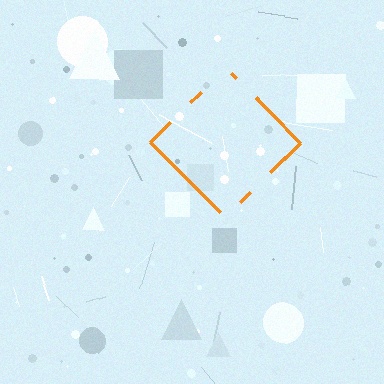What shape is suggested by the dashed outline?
The dashed outline suggests a diamond.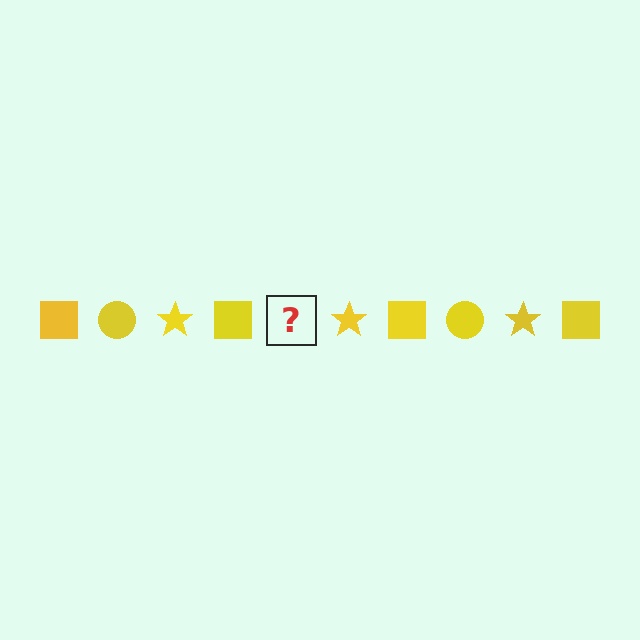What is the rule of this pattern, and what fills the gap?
The rule is that the pattern cycles through square, circle, star shapes in yellow. The gap should be filled with a yellow circle.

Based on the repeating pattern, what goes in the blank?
The blank should be a yellow circle.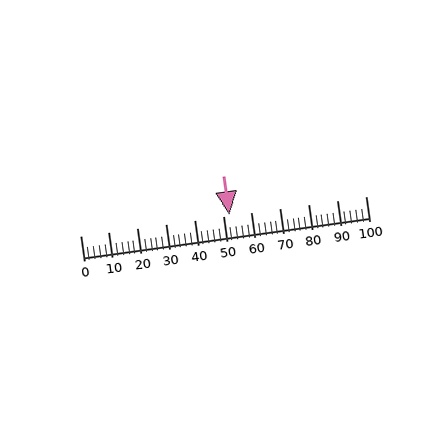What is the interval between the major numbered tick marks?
The major tick marks are spaced 10 units apart.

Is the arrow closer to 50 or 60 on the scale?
The arrow is closer to 50.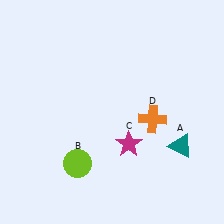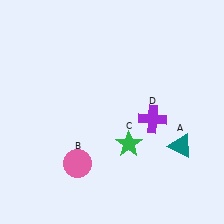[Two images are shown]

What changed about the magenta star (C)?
In Image 1, C is magenta. In Image 2, it changed to green.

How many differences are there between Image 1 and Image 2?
There are 3 differences between the two images.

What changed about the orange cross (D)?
In Image 1, D is orange. In Image 2, it changed to purple.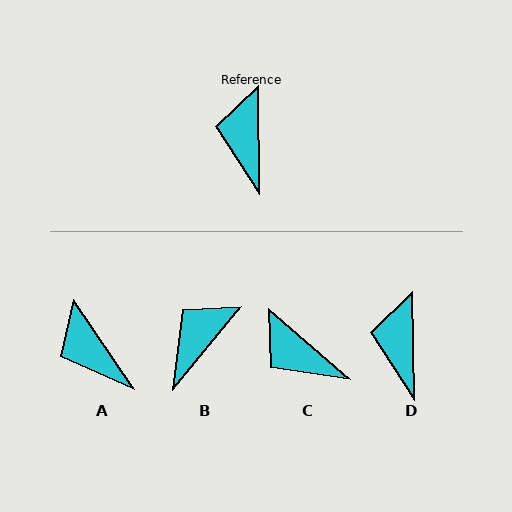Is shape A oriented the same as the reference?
No, it is off by about 33 degrees.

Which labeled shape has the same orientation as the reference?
D.